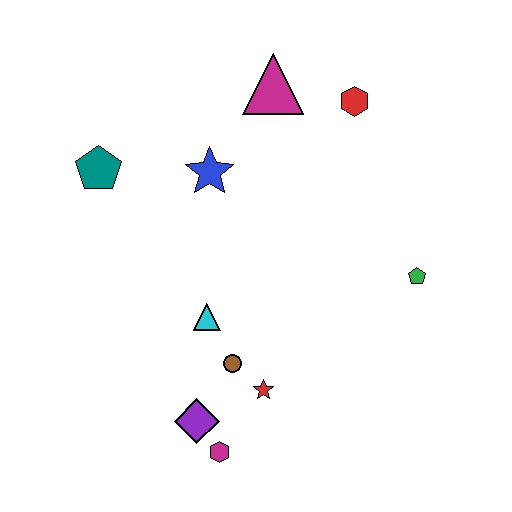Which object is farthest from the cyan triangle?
The red hexagon is farthest from the cyan triangle.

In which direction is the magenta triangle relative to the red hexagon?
The magenta triangle is to the left of the red hexagon.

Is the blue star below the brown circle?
No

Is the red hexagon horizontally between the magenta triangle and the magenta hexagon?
No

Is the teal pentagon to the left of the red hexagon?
Yes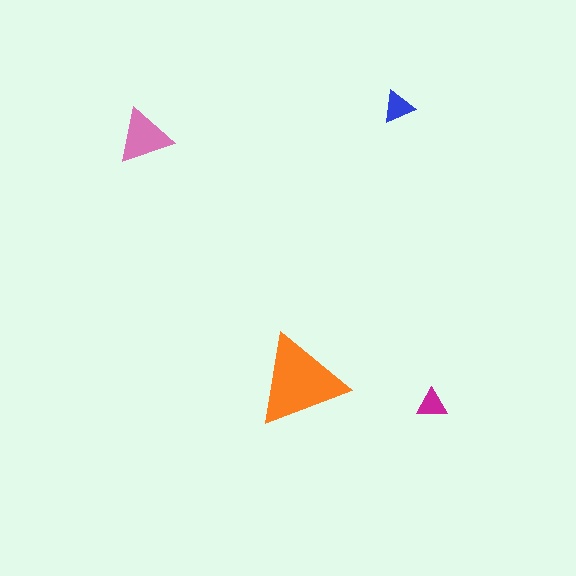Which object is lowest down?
The magenta triangle is bottommost.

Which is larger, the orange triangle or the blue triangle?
The orange one.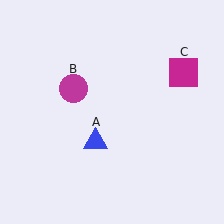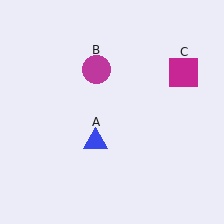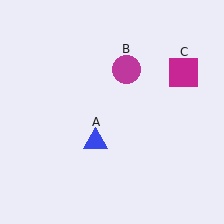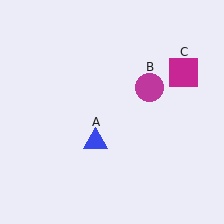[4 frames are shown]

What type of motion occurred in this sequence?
The magenta circle (object B) rotated clockwise around the center of the scene.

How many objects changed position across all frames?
1 object changed position: magenta circle (object B).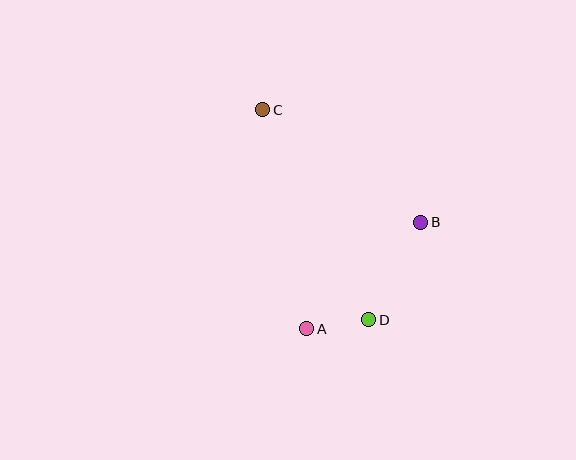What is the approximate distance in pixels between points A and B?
The distance between A and B is approximately 156 pixels.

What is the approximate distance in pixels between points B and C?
The distance between B and C is approximately 194 pixels.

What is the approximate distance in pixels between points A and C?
The distance between A and C is approximately 224 pixels.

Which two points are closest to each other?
Points A and D are closest to each other.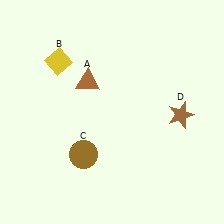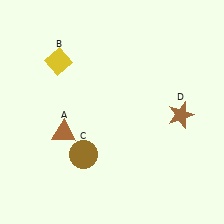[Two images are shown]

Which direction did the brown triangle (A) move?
The brown triangle (A) moved down.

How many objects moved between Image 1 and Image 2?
1 object moved between the two images.